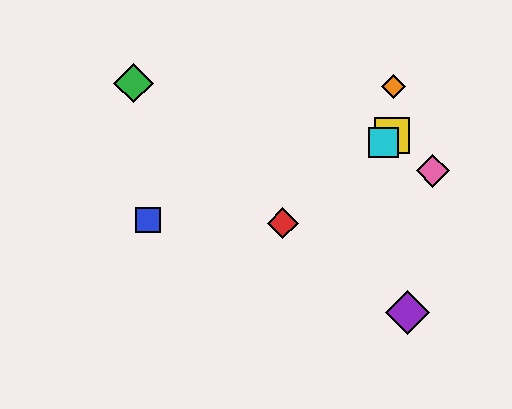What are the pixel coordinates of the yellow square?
The yellow square is at (392, 136).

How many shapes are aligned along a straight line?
3 shapes (the red diamond, the yellow square, the cyan square) are aligned along a straight line.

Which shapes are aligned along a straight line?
The red diamond, the yellow square, the cyan square are aligned along a straight line.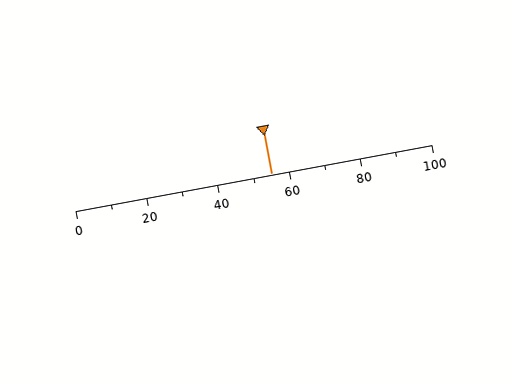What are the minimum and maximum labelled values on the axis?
The axis runs from 0 to 100.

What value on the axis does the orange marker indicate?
The marker indicates approximately 55.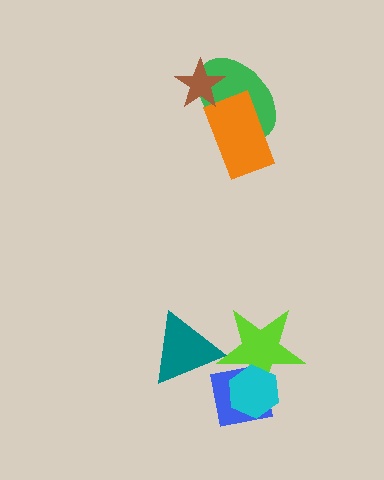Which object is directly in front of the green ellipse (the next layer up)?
The orange rectangle is directly in front of the green ellipse.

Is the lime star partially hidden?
Yes, it is partially covered by another shape.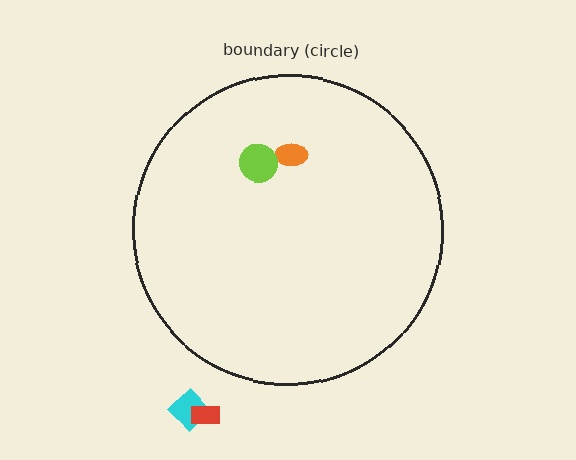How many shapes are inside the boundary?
2 inside, 2 outside.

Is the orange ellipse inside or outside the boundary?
Inside.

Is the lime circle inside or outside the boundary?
Inside.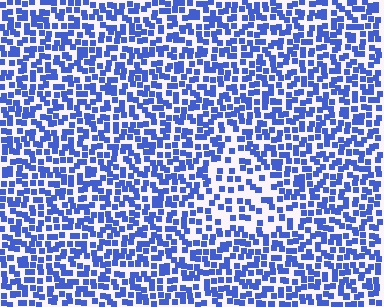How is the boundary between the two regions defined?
The boundary is defined by a change in element density (approximately 1.9x ratio). All elements are the same color, size, and shape.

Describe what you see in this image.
The image contains small blue elements arranged at two different densities. A triangle-shaped region is visible where the elements are less densely packed than the surrounding area.